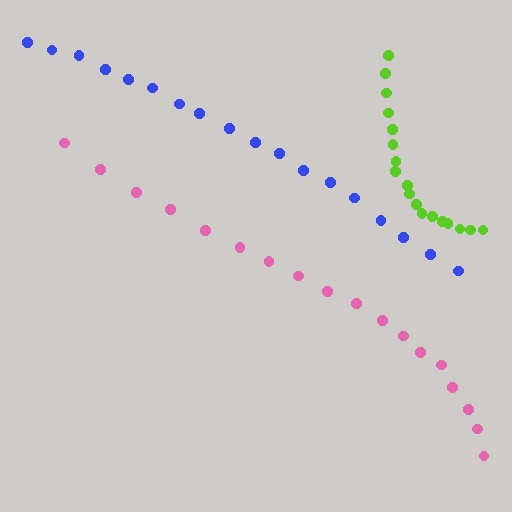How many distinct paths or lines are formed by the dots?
There are 3 distinct paths.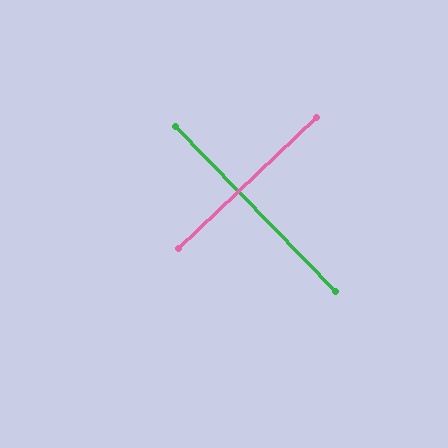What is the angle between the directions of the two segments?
Approximately 89 degrees.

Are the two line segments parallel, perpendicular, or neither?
Perpendicular — they meet at approximately 89°.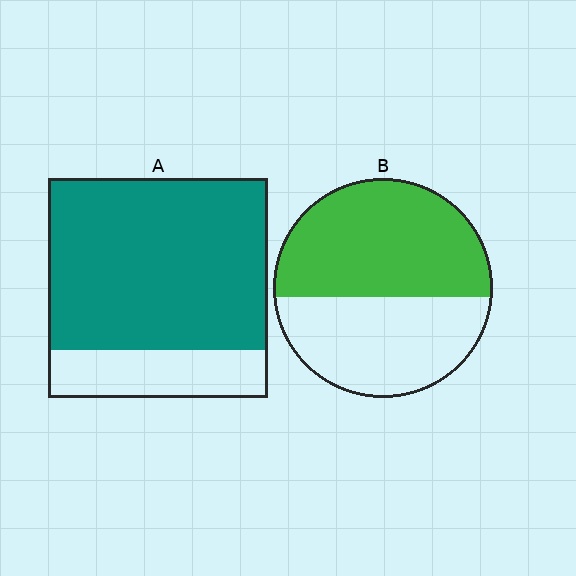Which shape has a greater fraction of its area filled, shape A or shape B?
Shape A.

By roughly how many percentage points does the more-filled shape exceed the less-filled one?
By roughly 25 percentage points (A over B).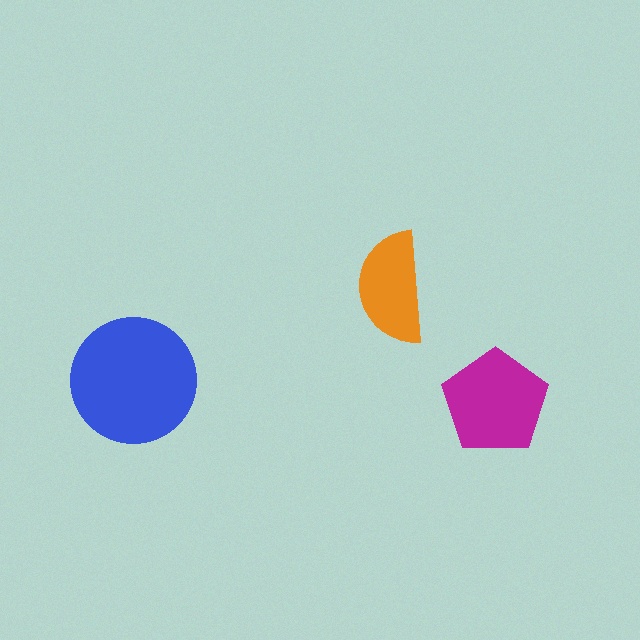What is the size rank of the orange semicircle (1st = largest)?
3rd.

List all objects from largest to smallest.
The blue circle, the magenta pentagon, the orange semicircle.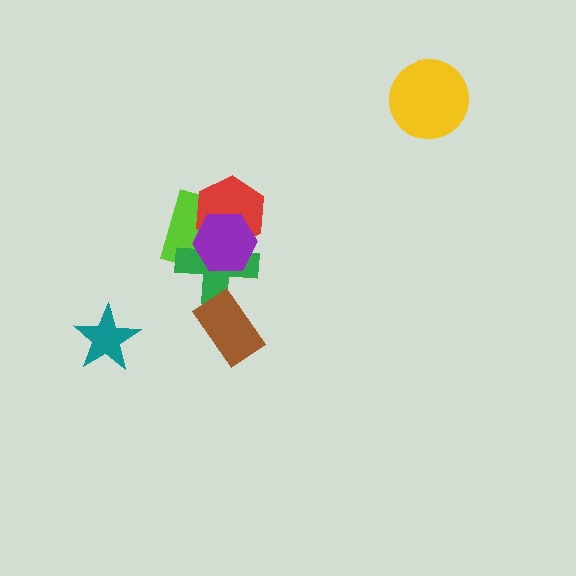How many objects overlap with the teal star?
0 objects overlap with the teal star.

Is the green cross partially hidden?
Yes, it is partially covered by another shape.